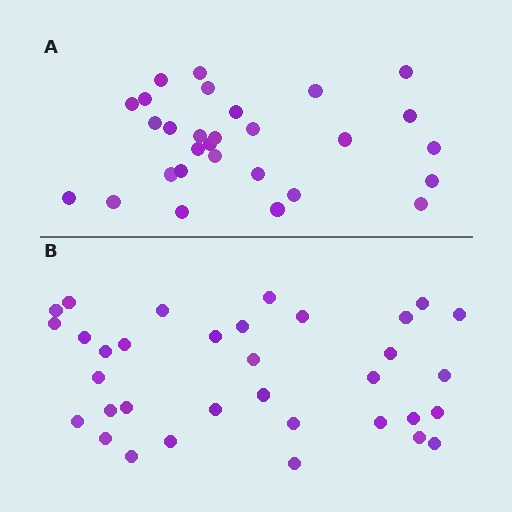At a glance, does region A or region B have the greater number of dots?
Region B (the bottom region) has more dots.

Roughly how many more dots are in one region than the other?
Region B has about 5 more dots than region A.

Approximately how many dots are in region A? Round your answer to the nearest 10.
About 30 dots. (The exact count is 29, which rounds to 30.)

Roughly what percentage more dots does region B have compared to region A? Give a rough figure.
About 15% more.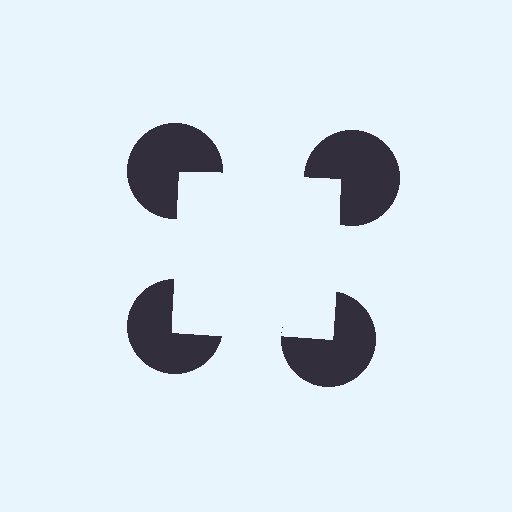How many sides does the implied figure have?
4 sides.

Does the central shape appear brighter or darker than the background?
It typically appears slightly brighter than the background, even though no actual brightness change is drawn.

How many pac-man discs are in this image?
There are 4 — one at each vertex of the illusory square.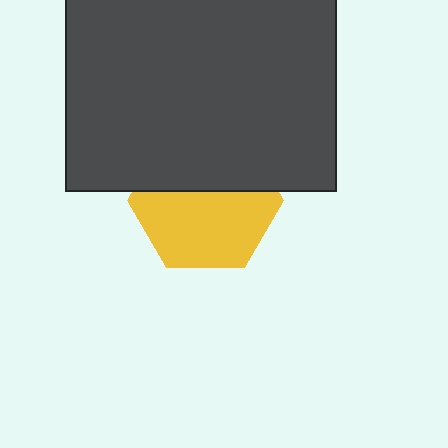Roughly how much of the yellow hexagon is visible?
About half of it is visible (roughly 58%).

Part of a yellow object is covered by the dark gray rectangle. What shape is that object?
It is a hexagon.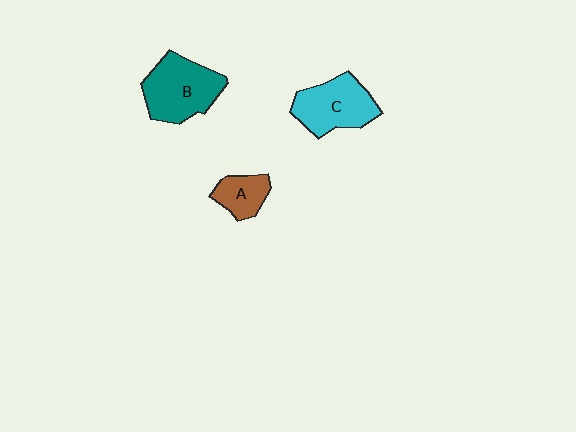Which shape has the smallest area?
Shape A (brown).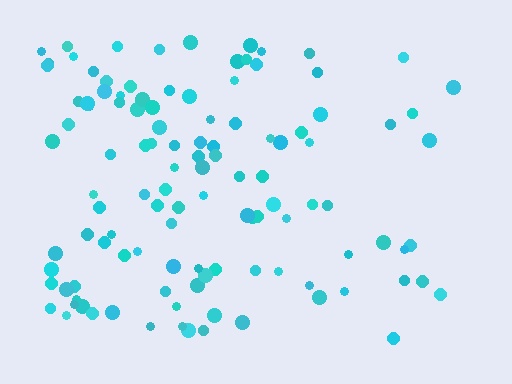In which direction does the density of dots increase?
From right to left, with the left side densest.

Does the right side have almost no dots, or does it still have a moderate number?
Still a moderate number, just noticeably fewer than the left.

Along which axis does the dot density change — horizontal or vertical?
Horizontal.